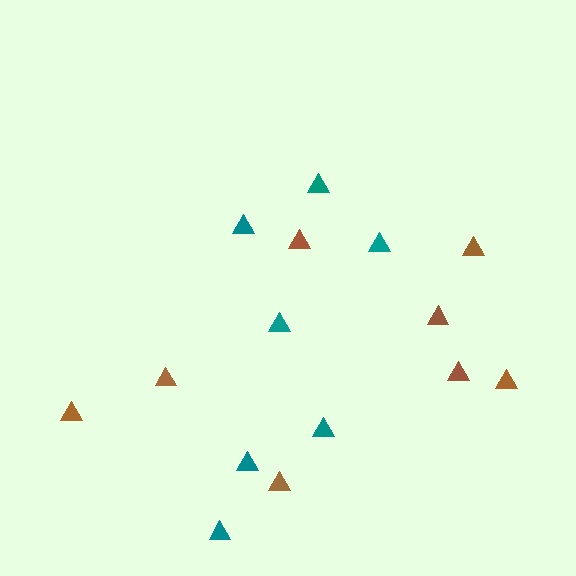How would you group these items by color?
There are 2 groups: one group of brown triangles (8) and one group of teal triangles (7).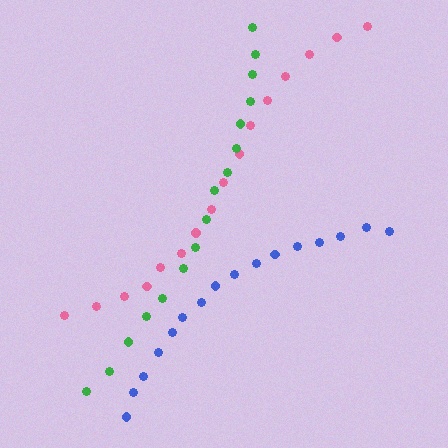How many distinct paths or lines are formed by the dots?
There are 3 distinct paths.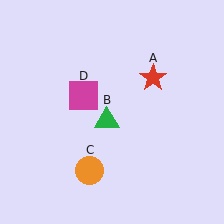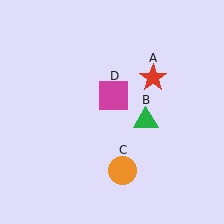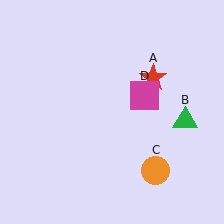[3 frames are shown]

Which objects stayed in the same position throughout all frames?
Red star (object A) remained stationary.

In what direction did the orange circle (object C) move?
The orange circle (object C) moved right.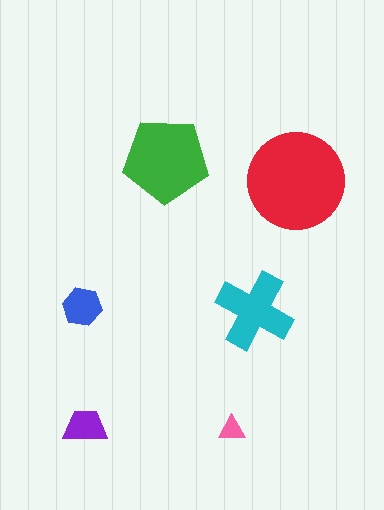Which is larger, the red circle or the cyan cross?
The red circle.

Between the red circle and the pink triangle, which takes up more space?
The red circle.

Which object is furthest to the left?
The blue hexagon is leftmost.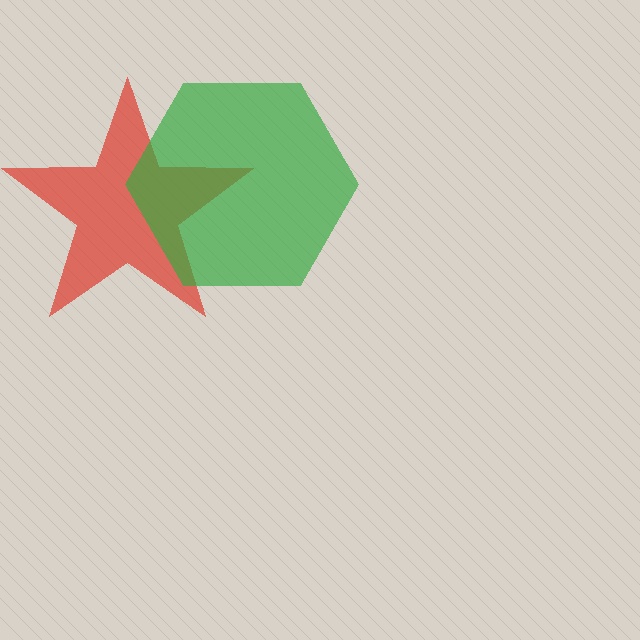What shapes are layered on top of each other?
The layered shapes are: a red star, a green hexagon.